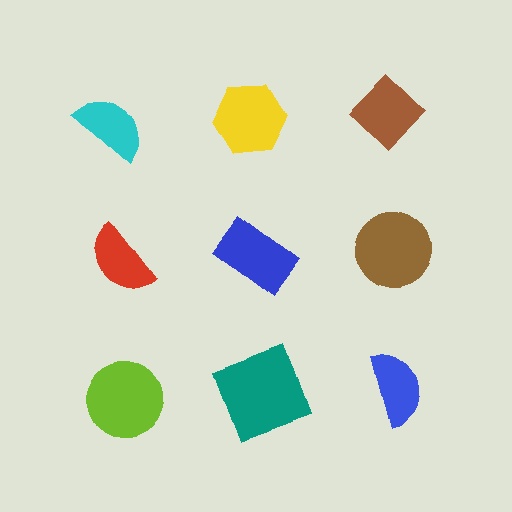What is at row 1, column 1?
A cyan semicircle.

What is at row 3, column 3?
A blue semicircle.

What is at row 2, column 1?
A red semicircle.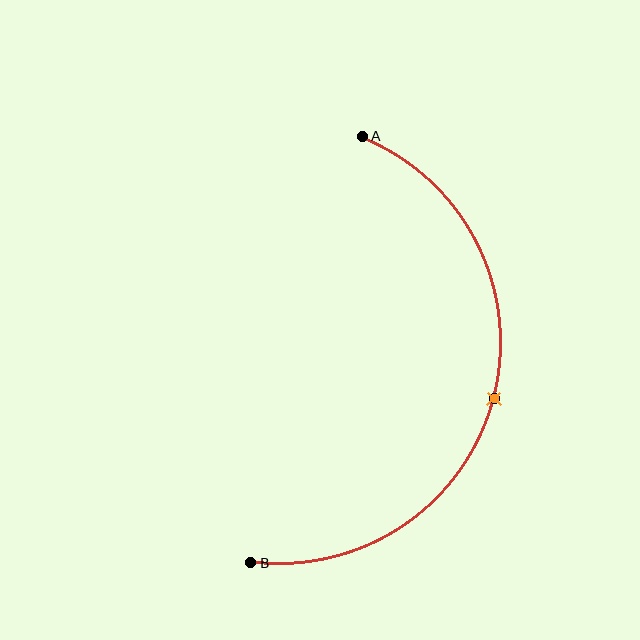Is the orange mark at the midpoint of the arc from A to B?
Yes. The orange mark lies on the arc at equal arc-length from both A and B — it is the arc midpoint.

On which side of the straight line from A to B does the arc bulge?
The arc bulges to the right of the straight line connecting A and B.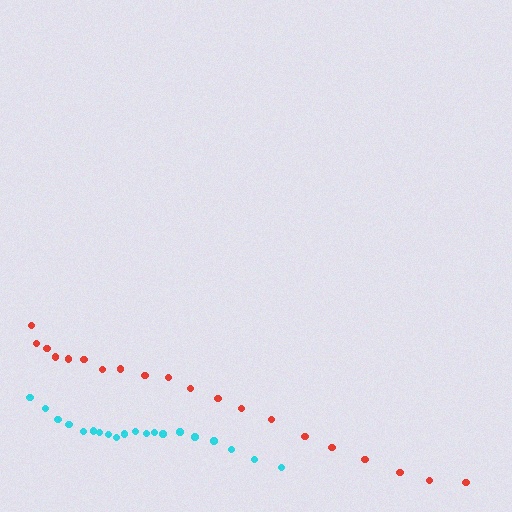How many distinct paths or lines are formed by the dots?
There are 2 distinct paths.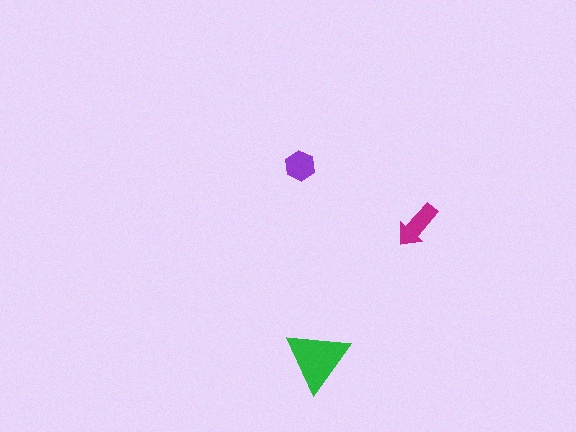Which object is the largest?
The green triangle.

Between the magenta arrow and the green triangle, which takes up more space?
The green triangle.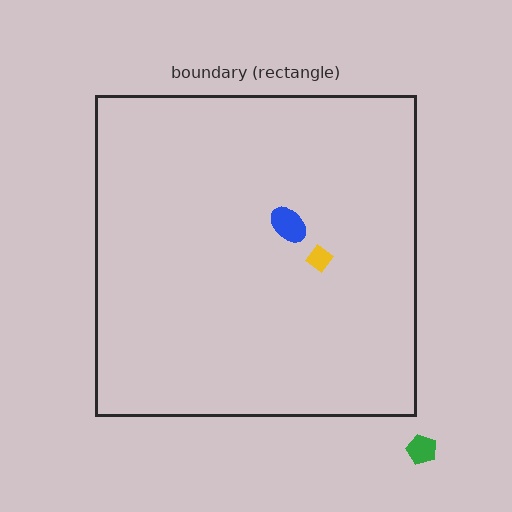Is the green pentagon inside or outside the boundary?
Outside.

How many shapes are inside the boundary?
2 inside, 1 outside.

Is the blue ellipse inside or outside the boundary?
Inside.